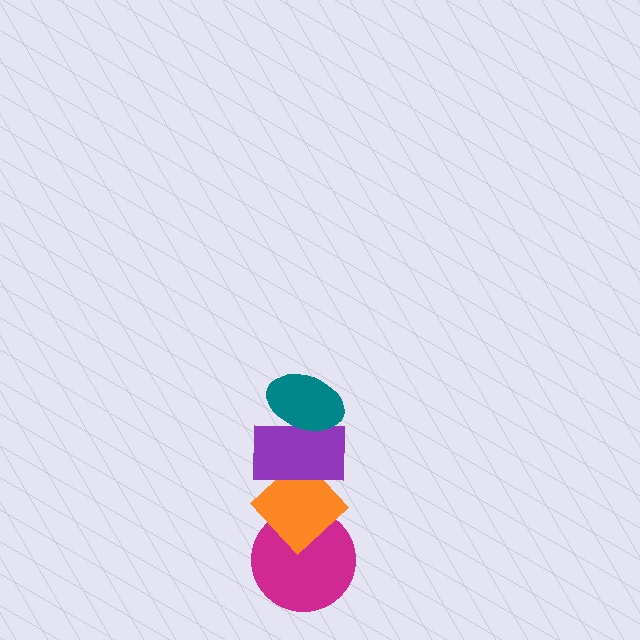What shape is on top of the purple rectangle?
The teal ellipse is on top of the purple rectangle.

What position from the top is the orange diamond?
The orange diamond is 3rd from the top.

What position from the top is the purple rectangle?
The purple rectangle is 2nd from the top.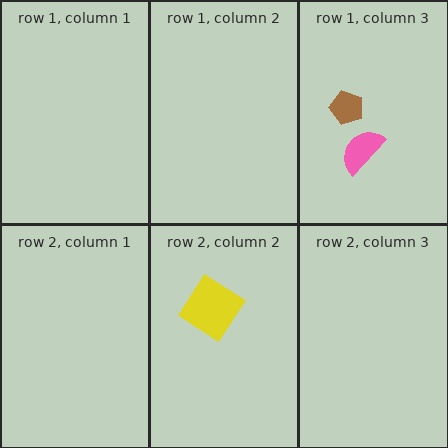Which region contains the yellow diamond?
The row 2, column 2 region.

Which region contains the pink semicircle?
The row 1, column 3 region.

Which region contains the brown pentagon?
The row 1, column 3 region.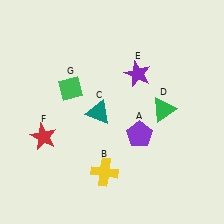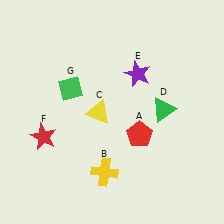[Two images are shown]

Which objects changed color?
A changed from purple to red. C changed from teal to yellow.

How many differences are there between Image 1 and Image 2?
There are 2 differences between the two images.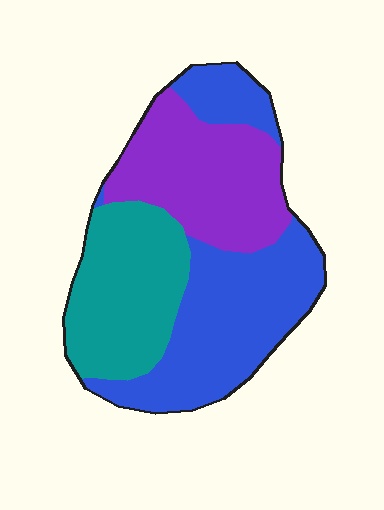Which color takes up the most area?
Blue, at roughly 40%.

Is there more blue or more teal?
Blue.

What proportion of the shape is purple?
Purple covers around 30% of the shape.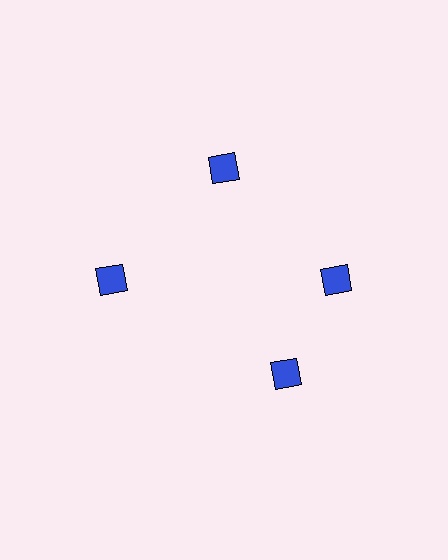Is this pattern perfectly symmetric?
No. The 4 blue diamonds are arranged in a ring, but one element near the 6 o'clock position is rotated out of alignment along the ring, breaking the 4-fold rotational symmetry.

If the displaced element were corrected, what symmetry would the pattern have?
It would have 4-fold rotational symmetry — the pattern would map onto itself every 90 degrees.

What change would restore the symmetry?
The symmetry would be restored by rotating it back into even spacing with its neighbors so that all 4 diamonds sit at equal angles and equal distance from the center.